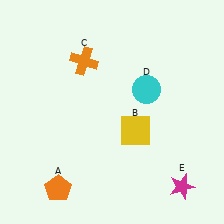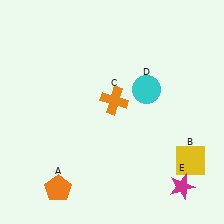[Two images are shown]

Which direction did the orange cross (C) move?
The orange cross (C) moved down.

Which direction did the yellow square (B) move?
The yellow square (B) moved right.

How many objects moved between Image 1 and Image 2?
2 objects moved between the two images.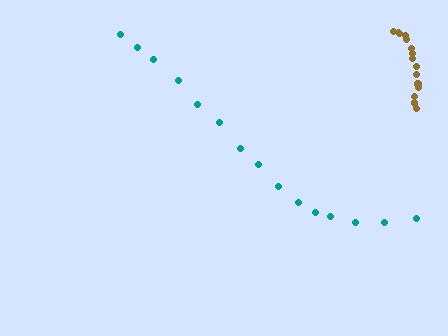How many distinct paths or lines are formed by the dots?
There are 2 distinct paths.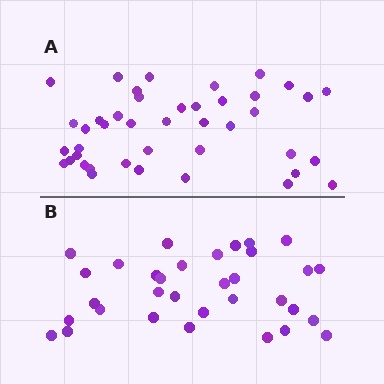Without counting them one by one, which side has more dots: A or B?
Region A (the top region) has more dots.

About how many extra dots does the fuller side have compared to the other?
Region A has roughly 8 or so more dots than region B.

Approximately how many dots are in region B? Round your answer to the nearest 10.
About 30 dots. (The exact count is 33, which rounds to 30.)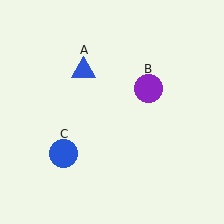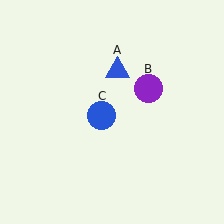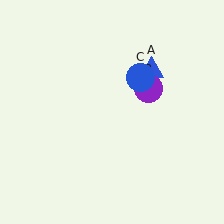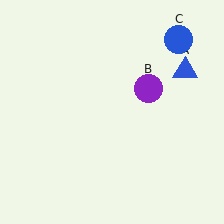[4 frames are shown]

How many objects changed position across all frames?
2 objects changed position: blue triangle (object A), blue circle (object C).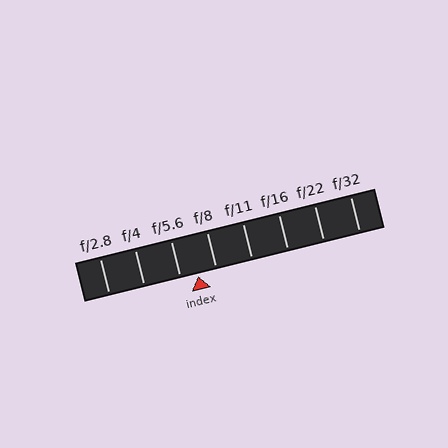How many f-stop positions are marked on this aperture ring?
There are 8 f-stop positions marked.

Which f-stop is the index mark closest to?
The index mark is closest to f/5.6.